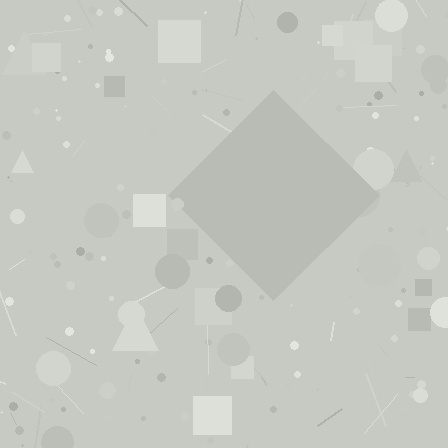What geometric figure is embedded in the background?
A diamond is embedded in the background.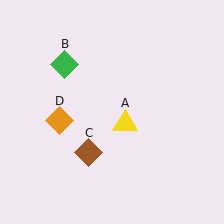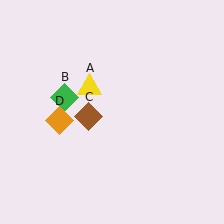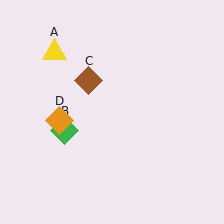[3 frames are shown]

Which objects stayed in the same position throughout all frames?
Orange diamond (object D) remained stationary.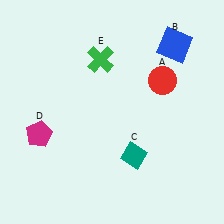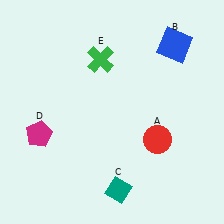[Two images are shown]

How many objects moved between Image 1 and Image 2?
2 objects moved between the two images.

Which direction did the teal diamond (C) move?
The teal diamond (C) moved down.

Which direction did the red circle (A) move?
The red circle (A) moved down.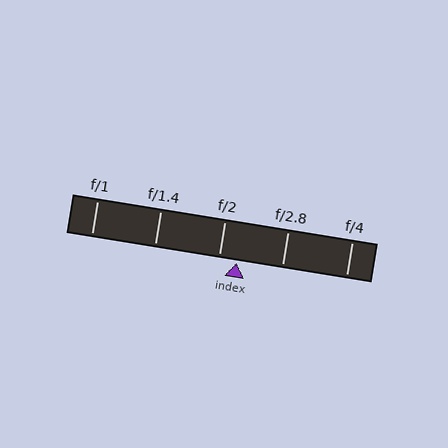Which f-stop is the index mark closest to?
The index mark is closest to f/2.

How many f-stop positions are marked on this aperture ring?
There are 5 f-stop positions marked.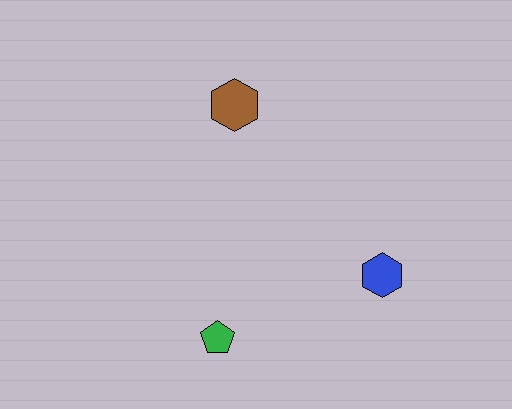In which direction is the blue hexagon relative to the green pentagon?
The blue hexagon is to the right of the green pentagon.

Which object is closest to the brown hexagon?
The blue hexagon is closest to the brown hexagon.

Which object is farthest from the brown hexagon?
The green pentagon is farthest from the brown hexagon.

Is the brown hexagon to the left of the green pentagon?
No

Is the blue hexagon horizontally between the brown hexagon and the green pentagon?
No